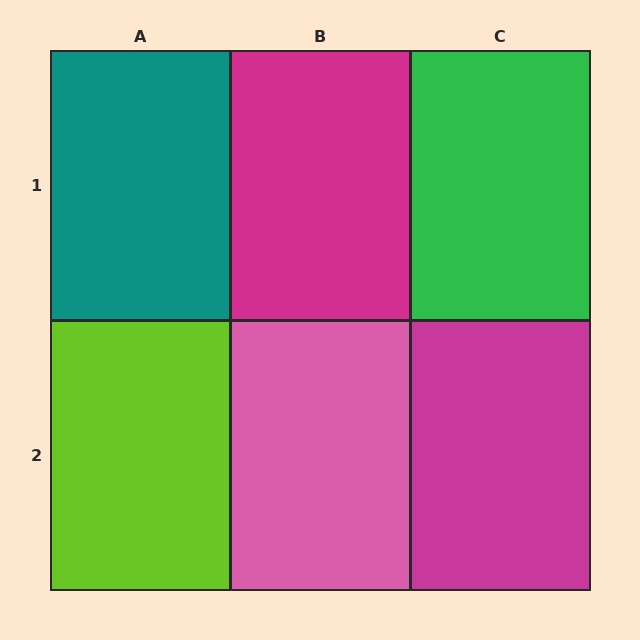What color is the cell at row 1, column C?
Green.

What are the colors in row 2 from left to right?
Lime, pink, magenta.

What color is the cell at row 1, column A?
Teal.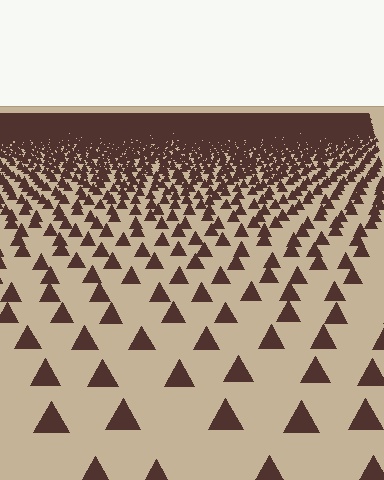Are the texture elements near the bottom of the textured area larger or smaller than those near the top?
Larger. Near the bottom, elements are closer to the viewer and appear at a bigger on-screen size.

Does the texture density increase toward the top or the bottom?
Density increases toward the top.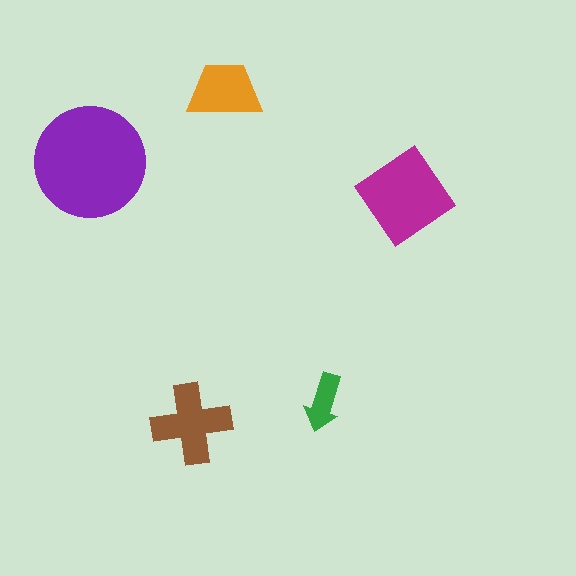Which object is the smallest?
The green arrow.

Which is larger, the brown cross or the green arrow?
The brown cross.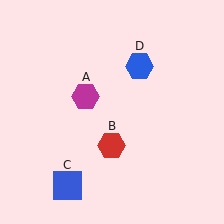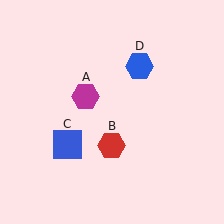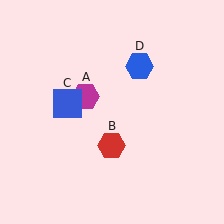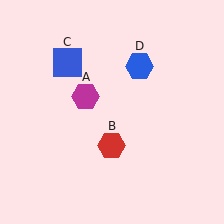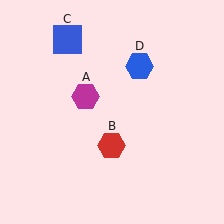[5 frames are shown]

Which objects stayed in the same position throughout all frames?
Magenta hexagon (object A) and red hexagon (object B) and blue hexagon (object D) remained stationary.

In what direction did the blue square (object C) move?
The blue square (object C) moved up.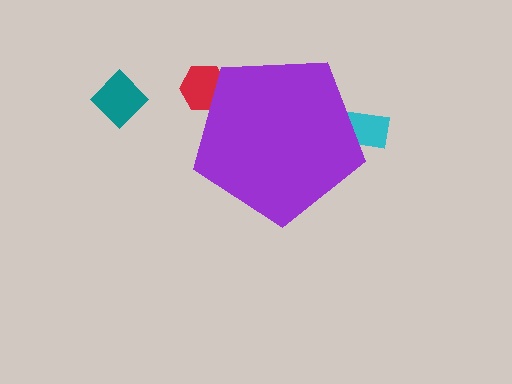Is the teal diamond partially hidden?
No, the teal diamond is fully visible.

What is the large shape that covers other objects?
A purple pentagon.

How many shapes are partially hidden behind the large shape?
2 shapes are partially hidden.